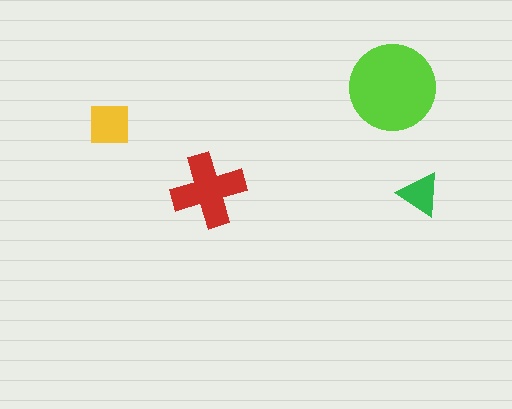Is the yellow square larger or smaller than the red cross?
Smaller.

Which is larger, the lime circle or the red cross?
The lime circle.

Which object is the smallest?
The green triangle.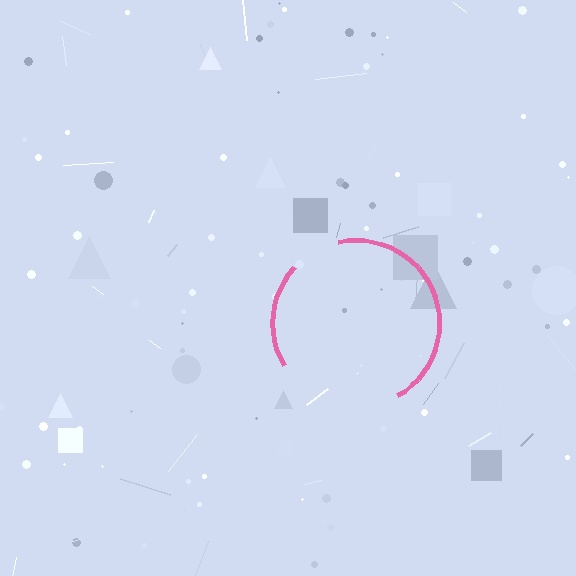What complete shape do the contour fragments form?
The contour fragments form a circle.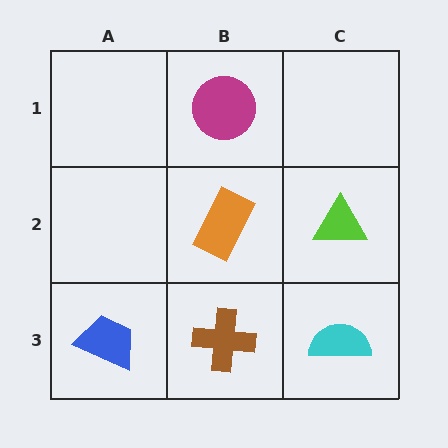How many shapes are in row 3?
3 shapes.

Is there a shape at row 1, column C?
No, that cell is empty.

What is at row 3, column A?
A blue trapezoid.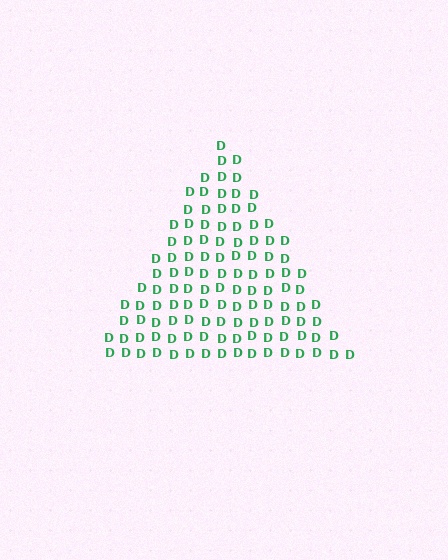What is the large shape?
The large shape is a triangle.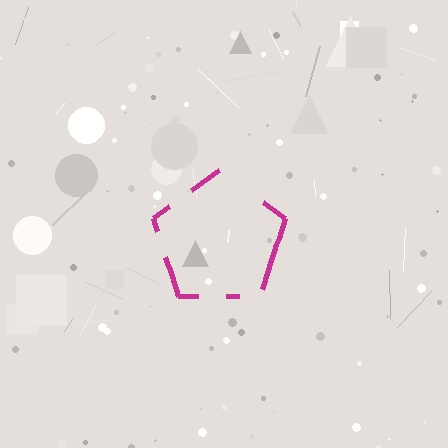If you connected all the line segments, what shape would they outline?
They would outline a pentagon.